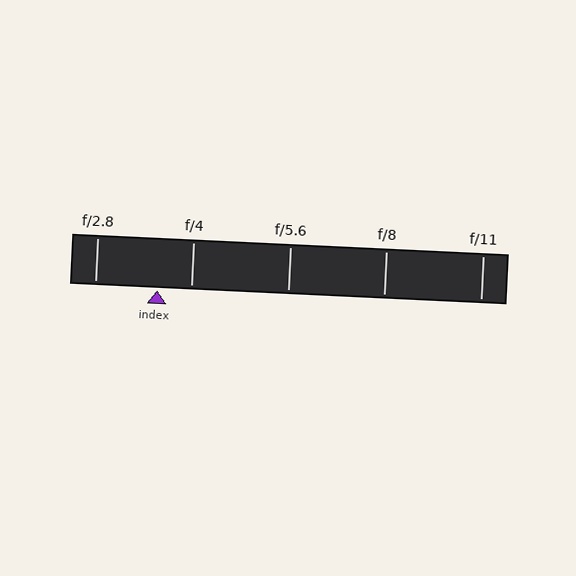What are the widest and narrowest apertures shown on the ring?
The widest aperture shown is f/2.8 and the narrowest is f/11.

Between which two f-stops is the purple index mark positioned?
The index mark is between f/2.8 and f/4.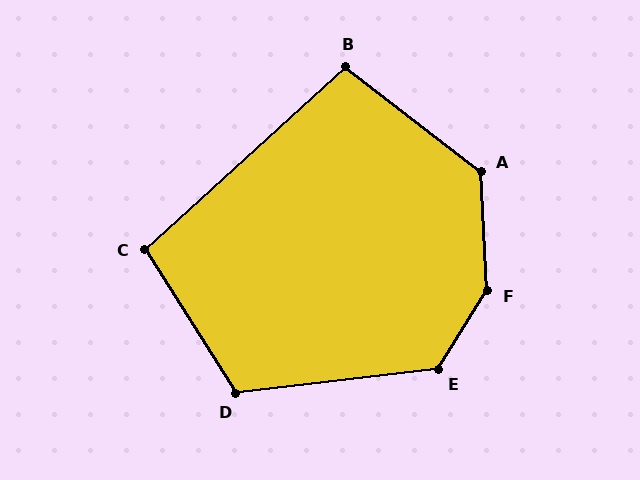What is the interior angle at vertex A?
Approximately 131 degrees (obtuse).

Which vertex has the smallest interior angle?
B, at approximately 100 degrees.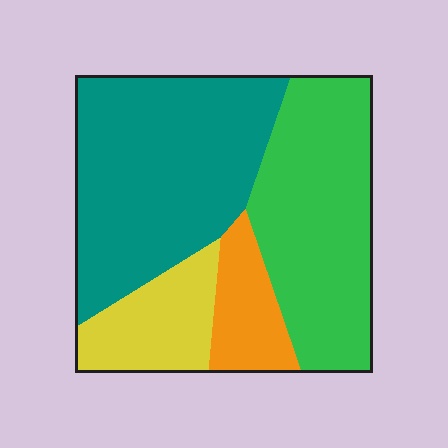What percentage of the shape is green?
Green takes up about one third (1/3) of the shape.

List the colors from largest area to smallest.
From largest to smallest: teal, green, yellow, orange.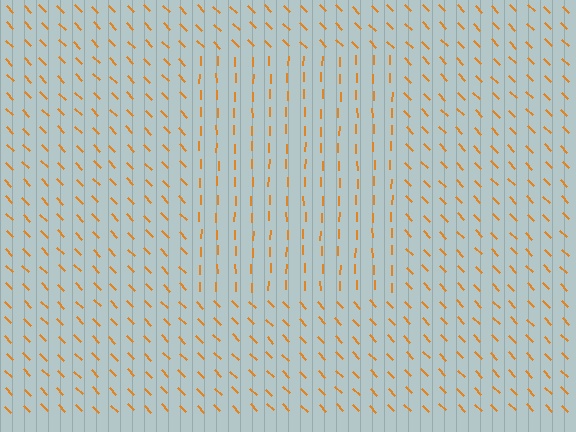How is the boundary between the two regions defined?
The boundary is defined purely by a change in line orientation (approximately 45 degrees difference). All lines are the same color and thickness.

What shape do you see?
I see a rectangle.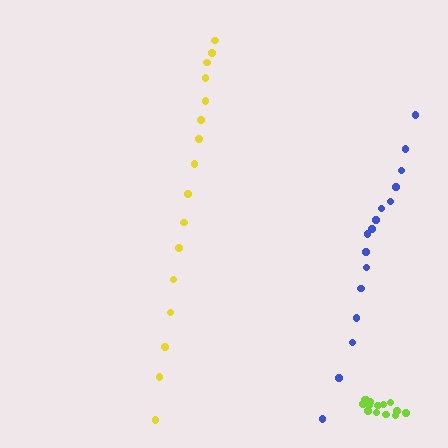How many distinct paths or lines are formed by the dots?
There are 3 distinct paths.